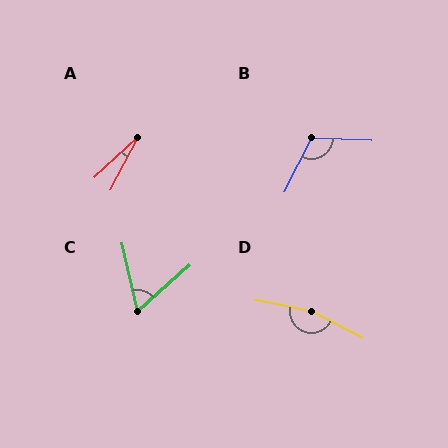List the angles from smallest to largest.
A (19°), C (61°), B (115°), D (165°).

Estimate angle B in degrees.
Approximately 115 degrees.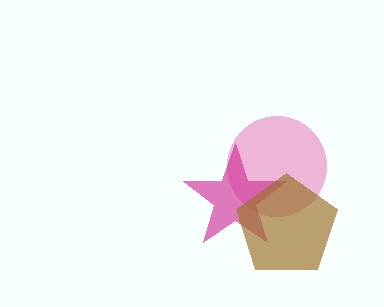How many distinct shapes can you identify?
There are 3 distinct shapes: a pink circle, a magenta star, a brown pentagon.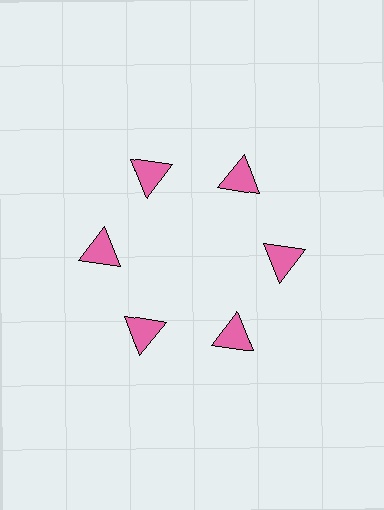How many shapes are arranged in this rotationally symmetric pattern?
There are 6 shapes, arranged in 6 groups of 1.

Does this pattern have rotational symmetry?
Yes, this pattern has 6-fold rotational symmetry. It looks the same after rotating 60 degrees around the center.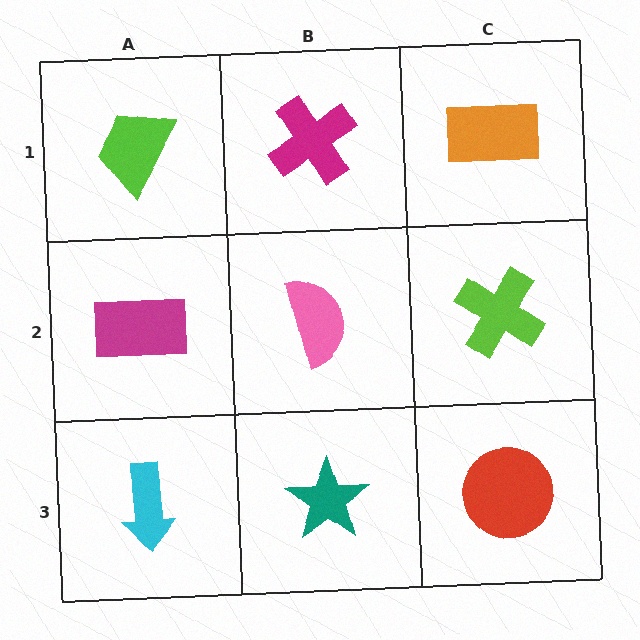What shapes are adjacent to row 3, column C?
A lime cross (row 2, column C), a teal star (row 3, column B).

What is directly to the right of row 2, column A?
A pink semicircle.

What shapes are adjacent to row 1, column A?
A magenta rectangle (row 2, column A), a magenta cross (row 1, column B).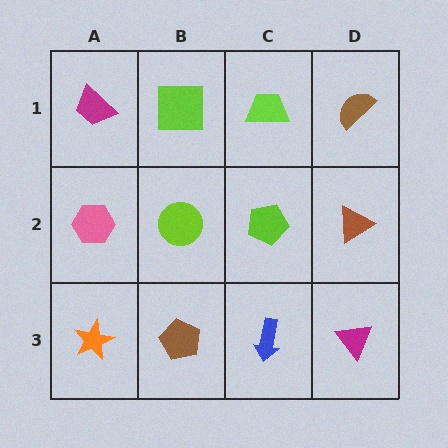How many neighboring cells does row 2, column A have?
3.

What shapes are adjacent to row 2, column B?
A lime square (row 1, column B), a brown pentagon (row 3, column B), a pink hexagon (row 2, column A), a lime pentagon (row 2, column C).